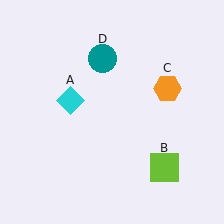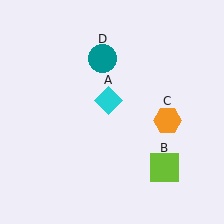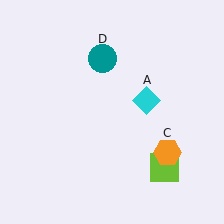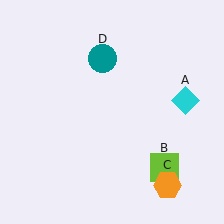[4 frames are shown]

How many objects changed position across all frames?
2 objects changed position: cyan diamond (object A), orange hexagon (object C).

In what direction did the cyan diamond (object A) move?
The cyan diamond (object A) moved right.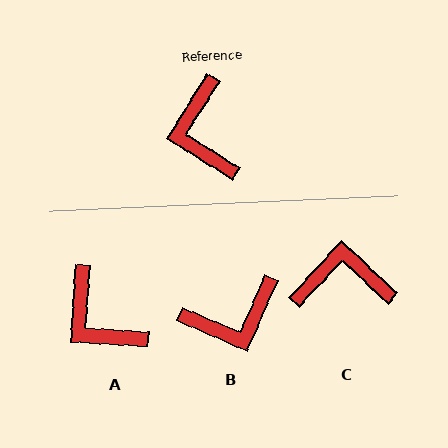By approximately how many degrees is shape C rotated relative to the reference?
Approximately 101 degrees clockwise.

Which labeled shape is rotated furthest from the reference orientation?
C, about 101 degrees away.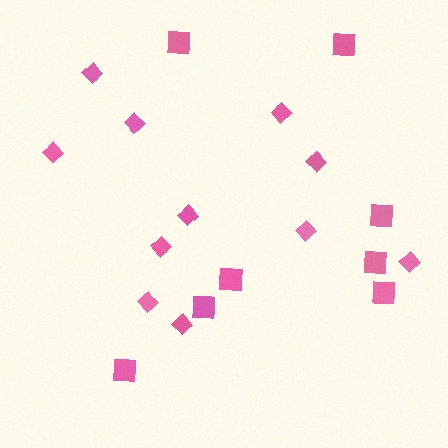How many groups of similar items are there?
There are 2 groups: one group of diamonds (11) and one group of squares (8).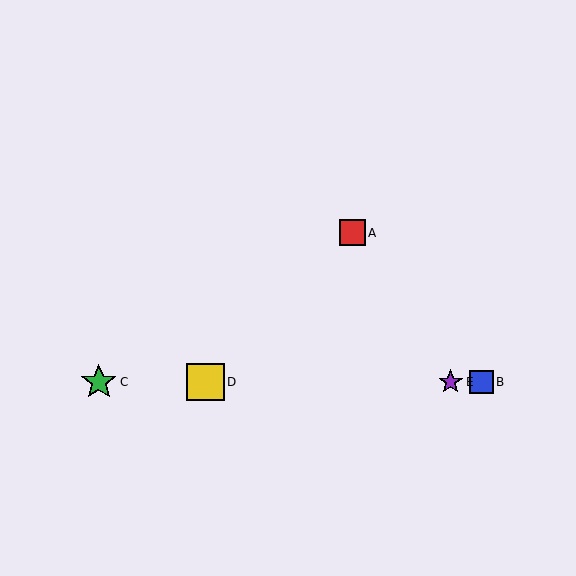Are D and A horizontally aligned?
No, D is at y≈382 and A is at y≈233.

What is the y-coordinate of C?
Object C is at y≈382.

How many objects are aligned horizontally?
4 objects (B, C, D, E) are aligned horizontally.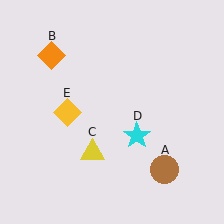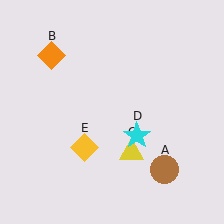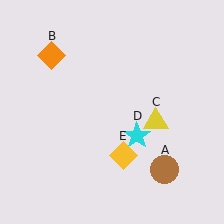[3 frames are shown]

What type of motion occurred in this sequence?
The yellow triangle (object C), yellow diamond (object E) rotated counterclockwise around the center of the scene.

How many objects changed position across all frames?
2 objects changed position: yellow triangle (object C), yellow diamond (object E).